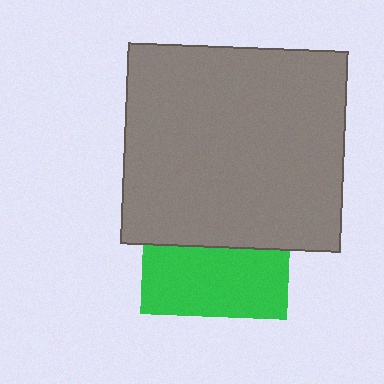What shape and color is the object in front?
The object in front is a gray rectangle.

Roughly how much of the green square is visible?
About half of it is visible (roughly 47%).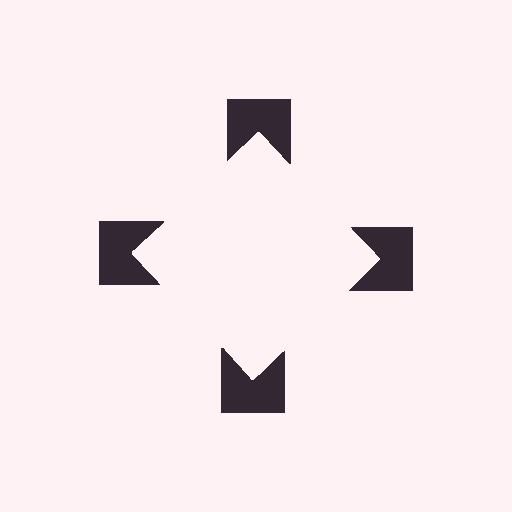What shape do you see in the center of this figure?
An illusory square — its edges are inferred from the aligned wedge cuts in the notched squares, not physically drawn.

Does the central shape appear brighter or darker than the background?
It typically appears slightly brighter than the background, even though no actual brightness change is drawn.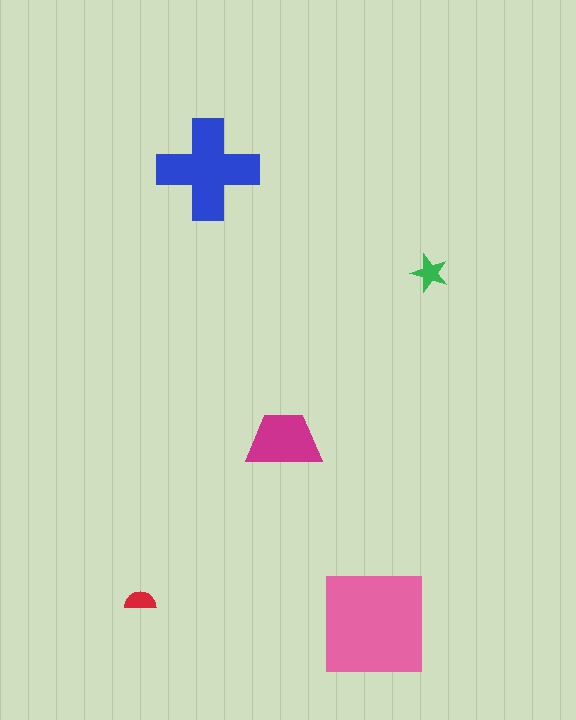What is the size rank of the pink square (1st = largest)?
1st.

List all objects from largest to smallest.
The pink square, the blue cross, the magenta trapezoid, the green star, the red semicircle.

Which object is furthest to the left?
The red semicircle is leftmost.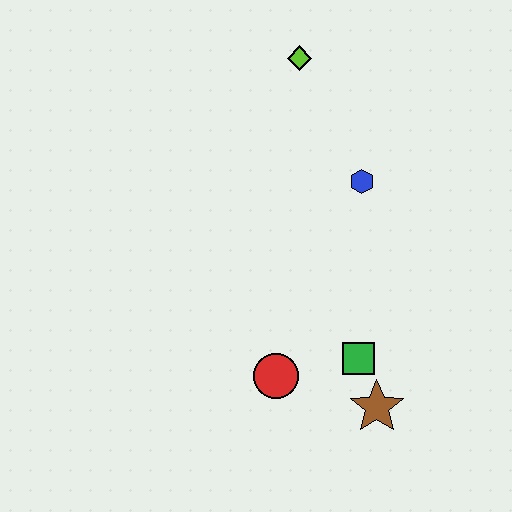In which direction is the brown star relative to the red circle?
The brown star is to the right of the red circle.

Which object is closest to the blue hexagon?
The lime diamond is closest to the blue hexagon.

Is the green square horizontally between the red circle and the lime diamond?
No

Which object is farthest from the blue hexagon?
The brown star is farthest from the blue hexagon.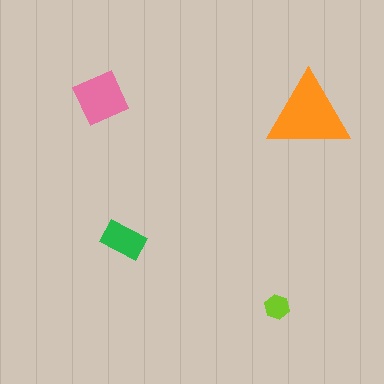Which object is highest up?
The pink diamond is topmost.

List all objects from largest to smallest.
The orange triangle, the pink diamond, the green rectangle, the lime hexagon.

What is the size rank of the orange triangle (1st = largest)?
1st.